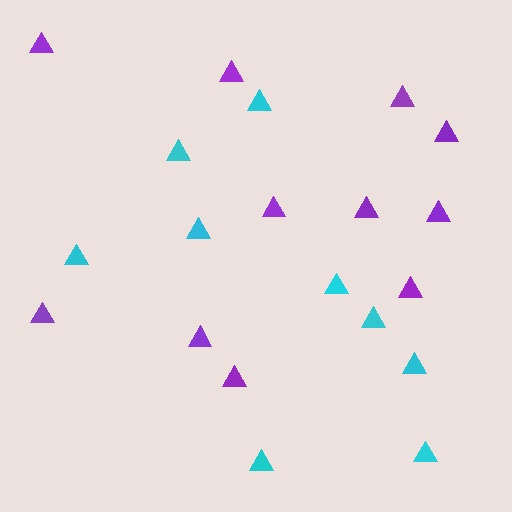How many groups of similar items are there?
There are 2 groups: one group of cyan triangles (9) and one group of purple triangles (11).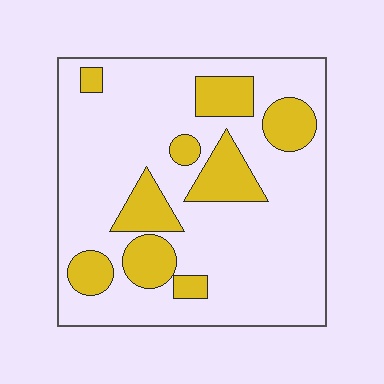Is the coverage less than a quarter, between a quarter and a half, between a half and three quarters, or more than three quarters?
Less than a quarter.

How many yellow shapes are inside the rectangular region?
9.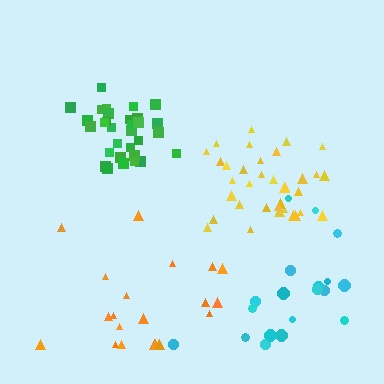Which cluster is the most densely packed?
Green.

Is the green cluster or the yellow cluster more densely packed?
Green.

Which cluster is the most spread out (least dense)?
Orange.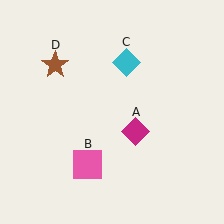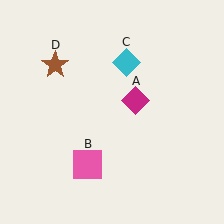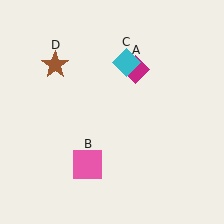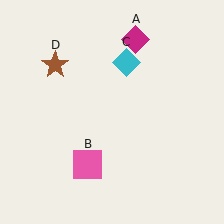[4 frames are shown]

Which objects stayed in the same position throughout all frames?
Pink square (object B) and cyan diamond (object C) and brown star (object D) remained stationary.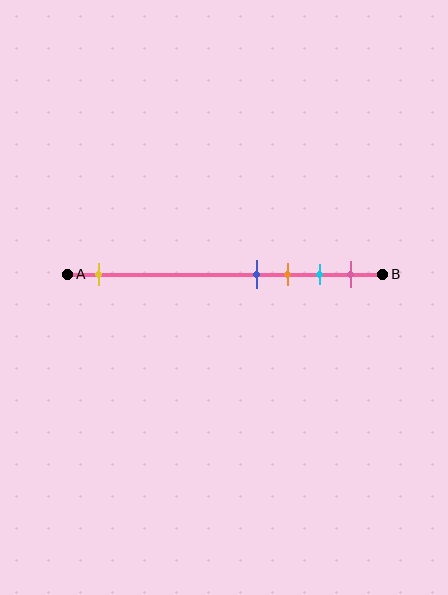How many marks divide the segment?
There are 5 marks dividing the segment.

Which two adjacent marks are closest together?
The blue and orange marks are the closest adjacent pair.